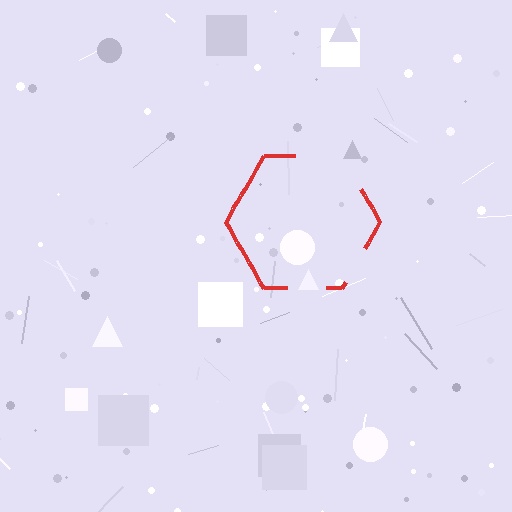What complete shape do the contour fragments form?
The contour fragments form a hexagon.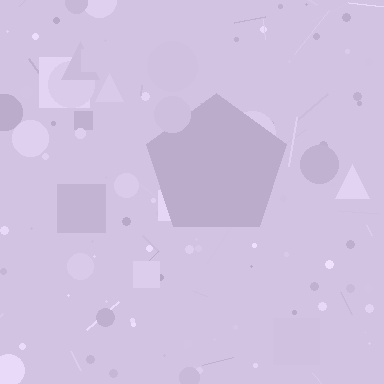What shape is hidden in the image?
A pentagon is hidden in the image.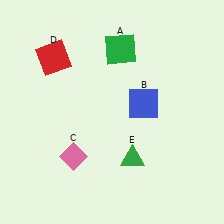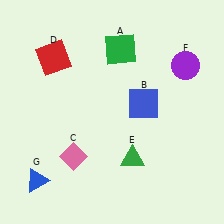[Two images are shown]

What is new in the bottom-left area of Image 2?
A blue triangle (G) was added in the bottom-left area of Image 2.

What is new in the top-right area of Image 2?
A purple circle (F) was added in the top-right area of Image 2.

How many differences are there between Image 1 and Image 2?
There are 2 differences between the two images.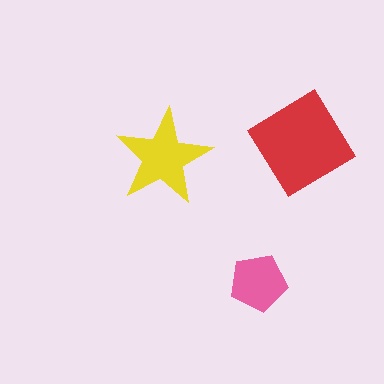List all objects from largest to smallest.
The red diamond, the yellow star, the pink pentagon.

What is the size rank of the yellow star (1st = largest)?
2nd.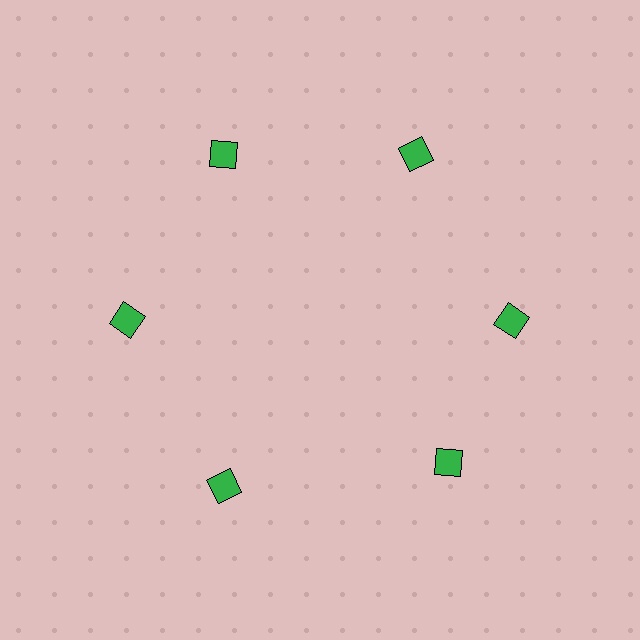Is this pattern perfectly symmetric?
No. The 6 green squares are arranged in a ring, but one element near the 5 o'clock position is rotated out of alignment along the ring, breaking the 6-fold rotational symmetry.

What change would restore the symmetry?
The symmetry would be restored by rotating it back into even spacing with its neighbors so that all 6 squares sit at equal angles and equal distance from the center.